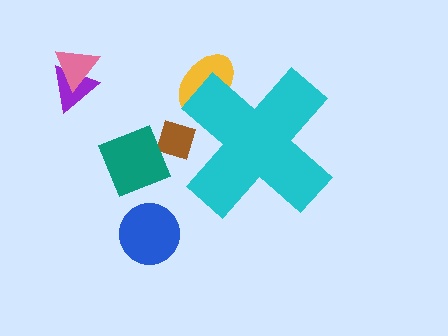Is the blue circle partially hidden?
No, the blue circle is fully visible.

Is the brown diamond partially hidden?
Yes, the brown diamond is partially hidden behind the cyan cross.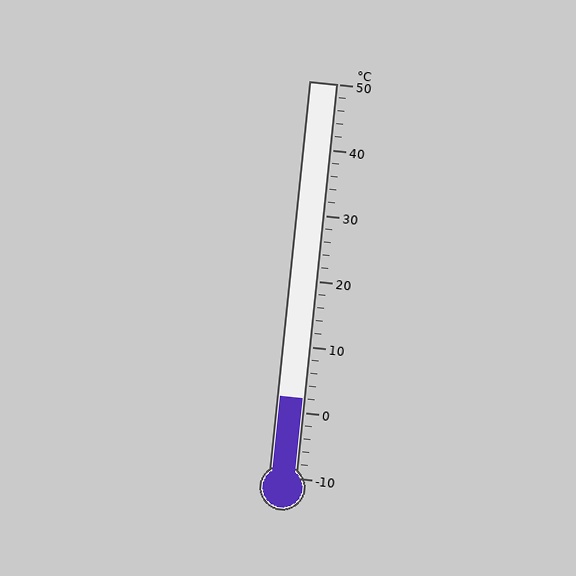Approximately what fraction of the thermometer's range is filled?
The thermometer is filled to approximately 20% of its range.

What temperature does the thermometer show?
The thermometer shows approximately 2°C.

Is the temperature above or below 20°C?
The temperature is below 20°C.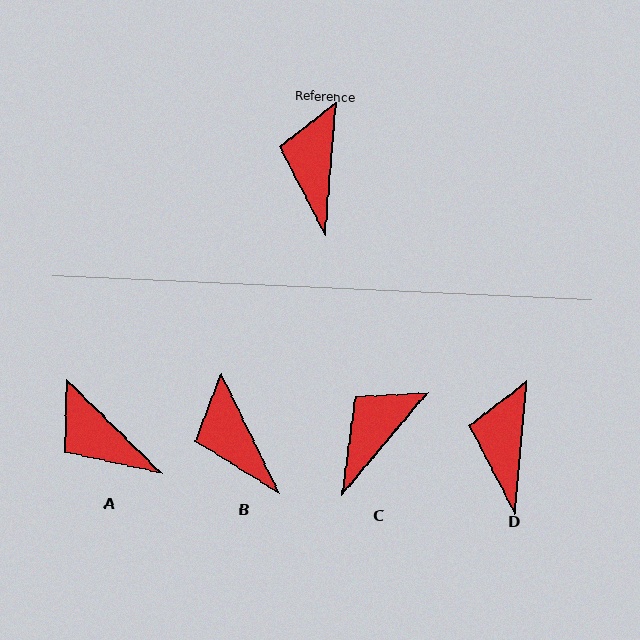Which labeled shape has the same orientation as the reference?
D.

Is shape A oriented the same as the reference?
No, it is off by about 50 degrees.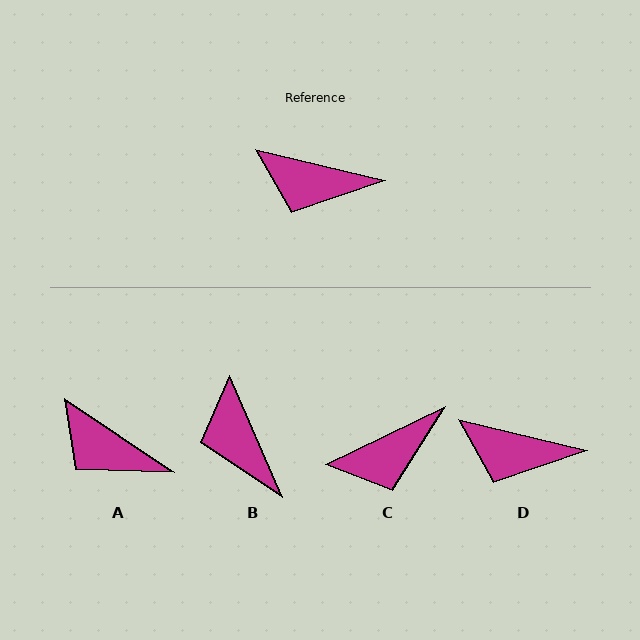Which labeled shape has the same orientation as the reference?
D.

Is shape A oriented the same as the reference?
No, it is off by about 20 degrees.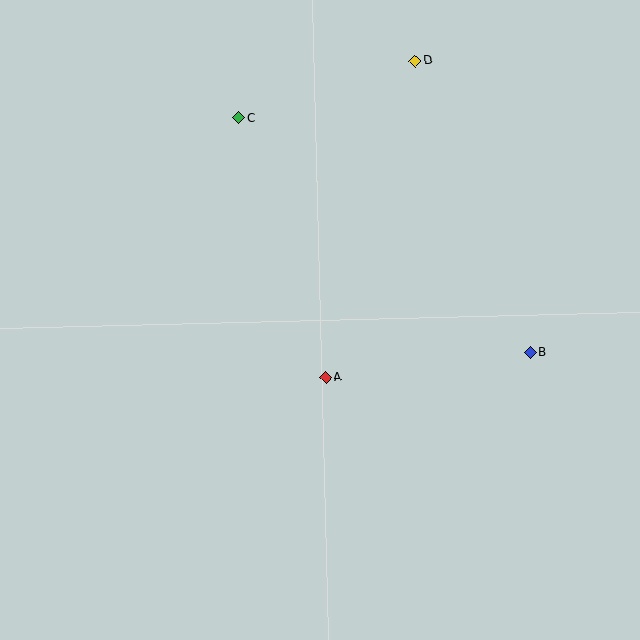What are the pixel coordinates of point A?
Point A is at (326, 377).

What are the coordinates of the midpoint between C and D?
The midpoint between C and D is at (327, 89).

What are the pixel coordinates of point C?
Point C is at (239, 118).